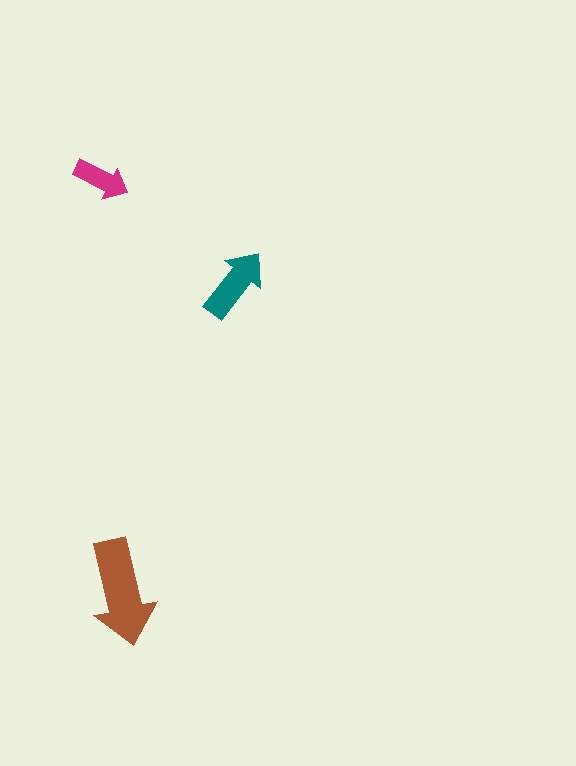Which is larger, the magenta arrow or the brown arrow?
The brown one.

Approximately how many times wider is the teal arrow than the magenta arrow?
About 1.5 times wider.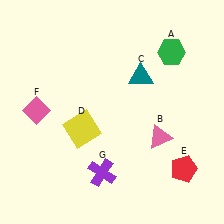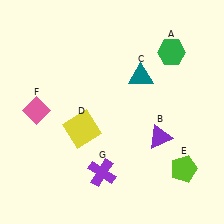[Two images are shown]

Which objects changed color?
B changed from pink to purple. E changed from red to lime.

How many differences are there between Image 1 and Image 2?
There are 2 differences between the two images.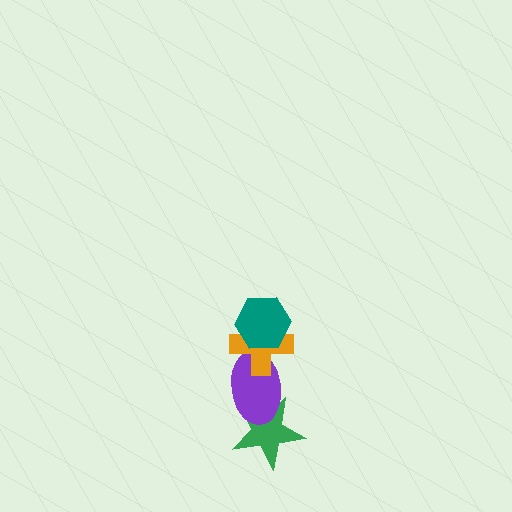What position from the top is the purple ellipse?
The purple ellipse is 3rd from the top.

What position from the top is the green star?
The green star is 4th from the top.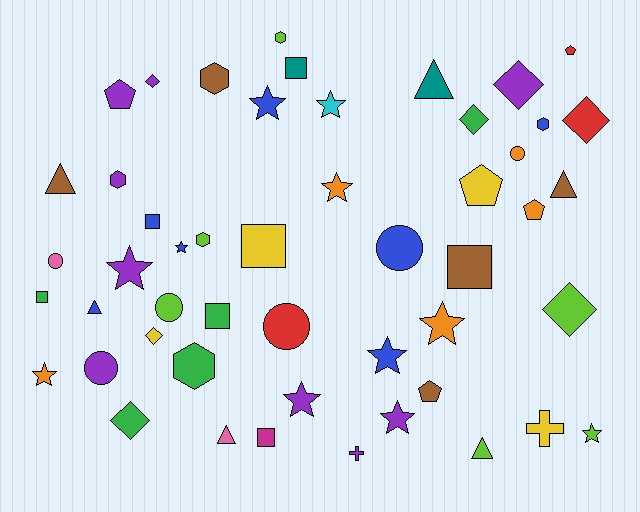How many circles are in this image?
There are 6 circles.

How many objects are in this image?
There are 50 objects.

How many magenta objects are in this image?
There is 1 magenta object.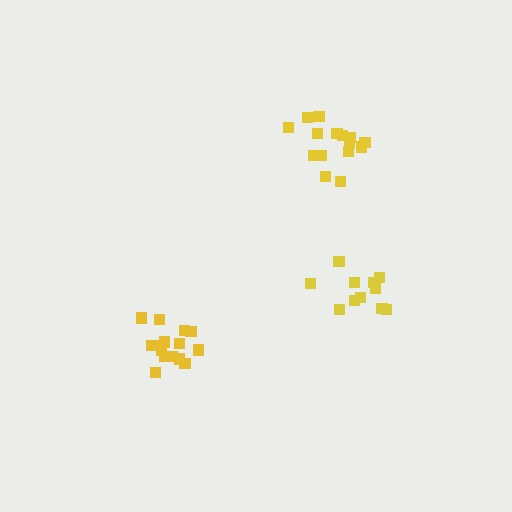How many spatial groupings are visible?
There are 3 spatial groupings.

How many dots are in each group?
Group 1: 11 dots, Group 2: 15 dots, Group 3: 15 dots (41 total).